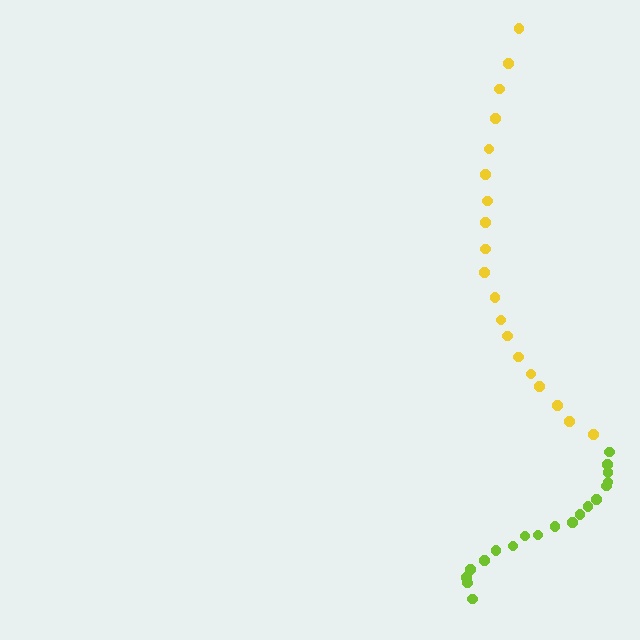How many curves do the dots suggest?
There are 2 distinct paths.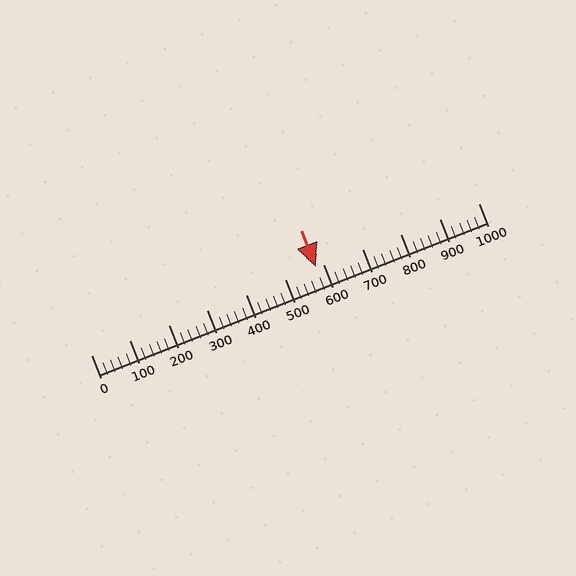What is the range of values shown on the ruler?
The ruler shows values from 0 to 1000.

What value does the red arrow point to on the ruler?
The red arrow points to approximately 580.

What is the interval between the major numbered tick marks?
The major tick marks are spaced 100 units apart.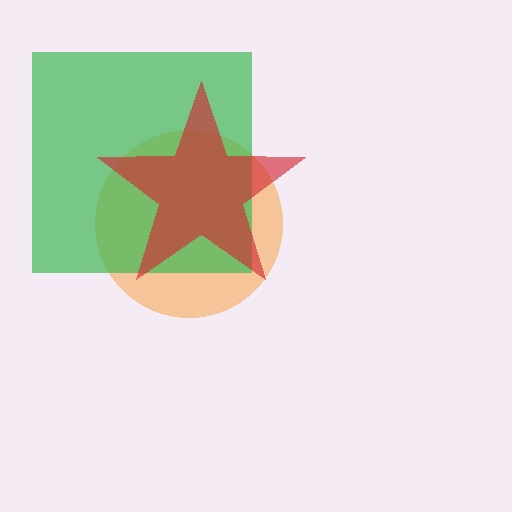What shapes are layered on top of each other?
The layered shapes are: an orange circle, a green square, a red star.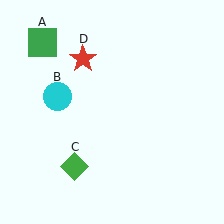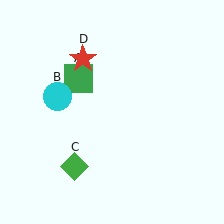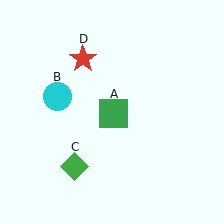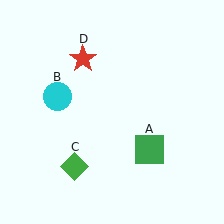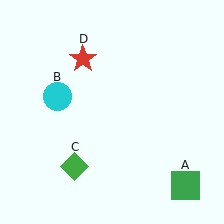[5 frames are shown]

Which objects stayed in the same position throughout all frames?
Cyan circle (object B) and green diamond (object C) and red star (object D) remained stationary.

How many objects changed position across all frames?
1 object changed position: green square (object A).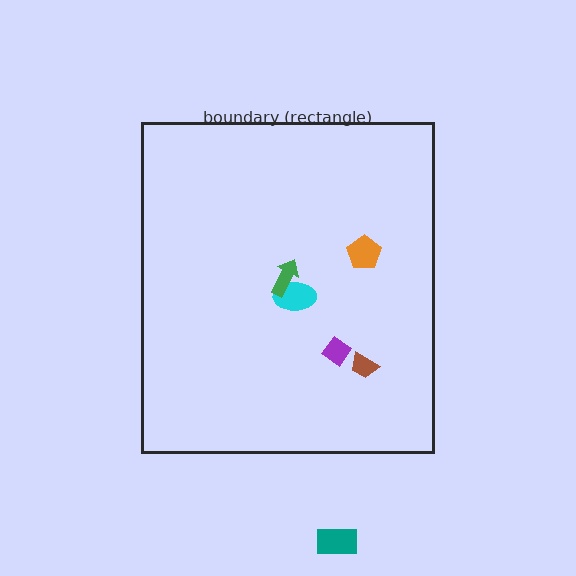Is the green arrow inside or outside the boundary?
Inside.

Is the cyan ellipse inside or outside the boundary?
Inside.